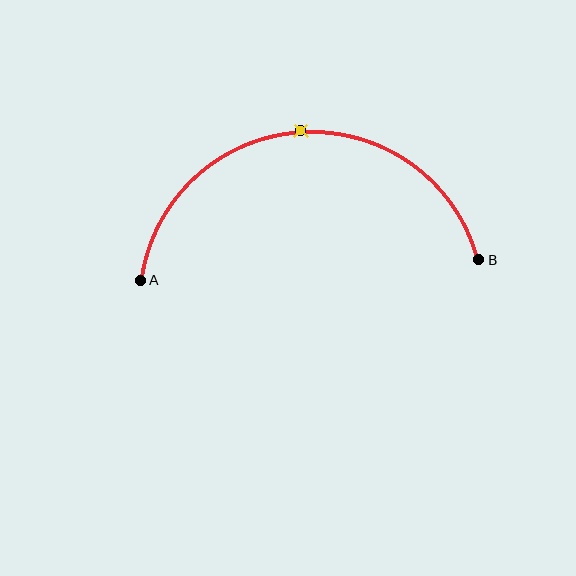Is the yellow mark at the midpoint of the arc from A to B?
Yes. The yellow mark lies on the arc at equal arc-length from both A and B — it is the arc midpoint.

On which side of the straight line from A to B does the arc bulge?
The arc bulges above the straight line connecting A and B.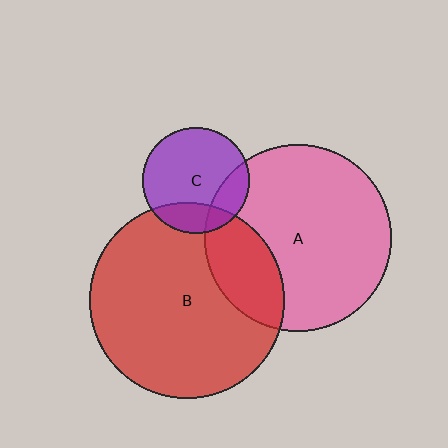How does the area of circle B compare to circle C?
Approximately 3.3 times.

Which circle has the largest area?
Circle B (red).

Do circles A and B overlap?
Yes.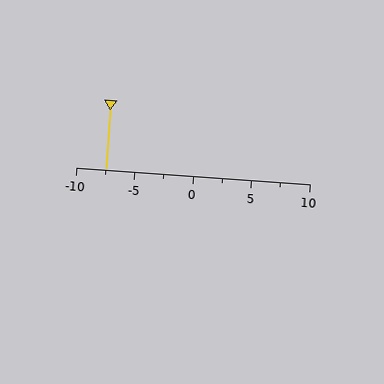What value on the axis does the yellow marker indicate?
The marker indicates approximately -7.5.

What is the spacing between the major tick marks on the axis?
The major ticks are spaced 5 apart.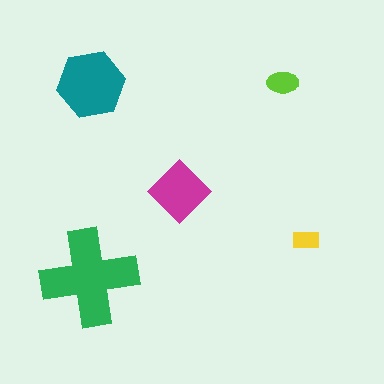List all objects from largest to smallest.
The green cross, the teal hexagon, the magenta diamond, the lime ellipse, the yellow rectangle.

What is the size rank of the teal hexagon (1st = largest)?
2nd.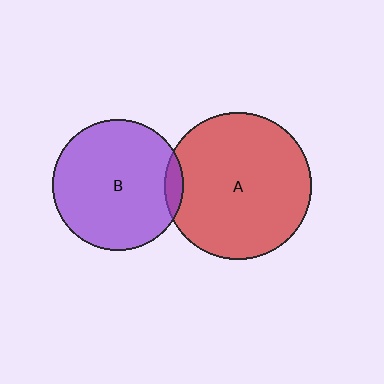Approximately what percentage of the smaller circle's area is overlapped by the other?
Approximately 5%.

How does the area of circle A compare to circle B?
Approximately 1.3 times.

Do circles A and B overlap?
Yes.